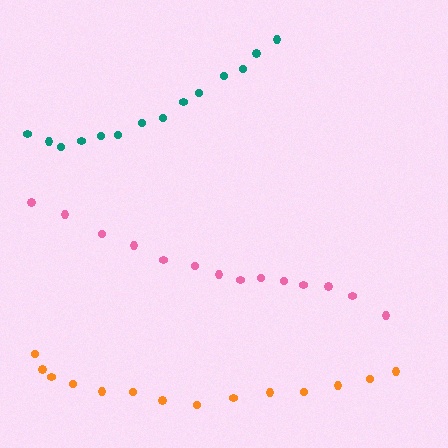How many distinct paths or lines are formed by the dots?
There are 3 distinct paths.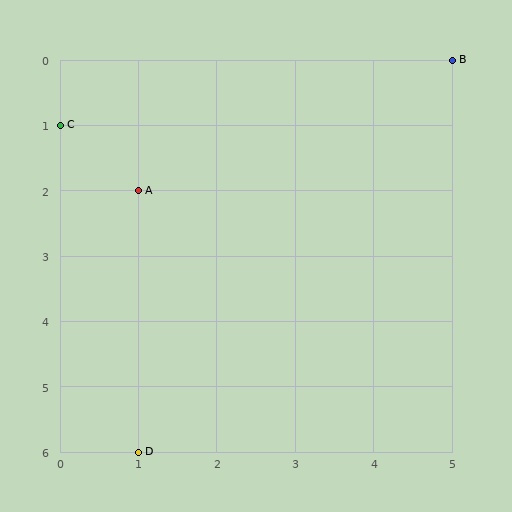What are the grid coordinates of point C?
Point C is at grid coordinates (0, 1).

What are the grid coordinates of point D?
Point D is at grid coordinates (1, 6).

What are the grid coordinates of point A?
Point A is at grid coordinates (1, 2).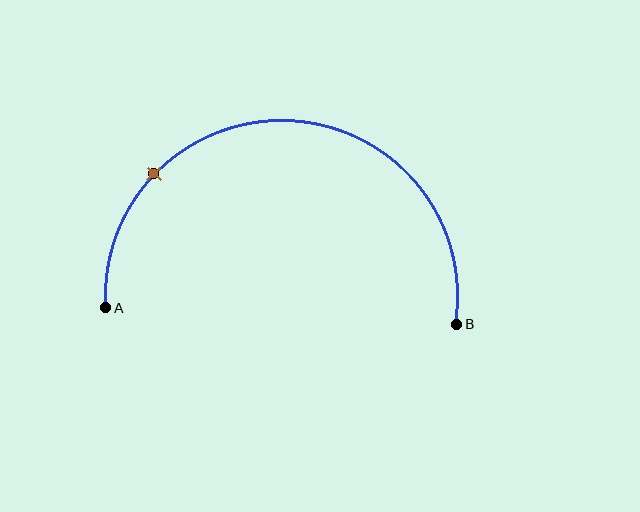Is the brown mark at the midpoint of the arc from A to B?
No. The brown mark lies on the arc but is closer to endpoint A. The arc midpoint would be at the point on the curve equidistant along the arc from both A and B.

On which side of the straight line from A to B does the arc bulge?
The arc bulges above the straight line connecting A and B.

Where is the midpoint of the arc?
The arc midpoint is the point on the curve farthest from the straight line joining A and B. It sits above that line.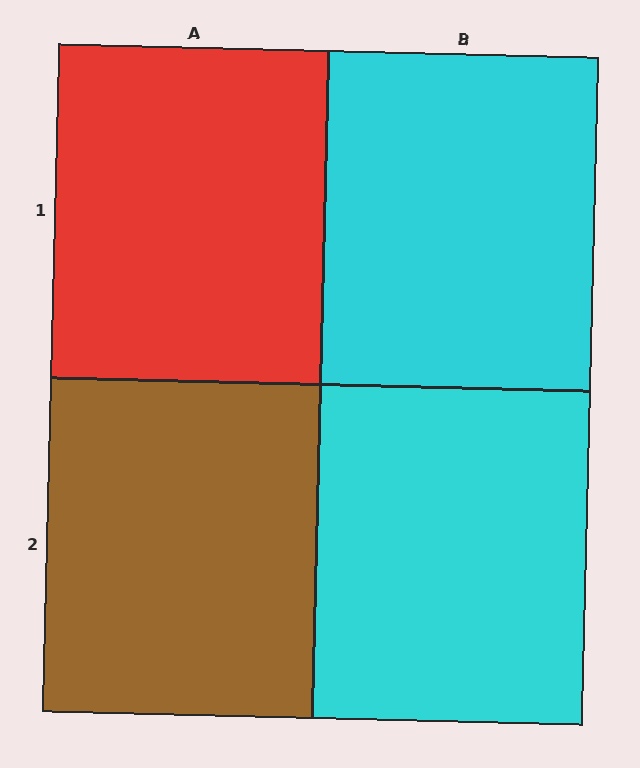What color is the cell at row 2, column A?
Brown.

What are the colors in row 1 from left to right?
Red, cyan.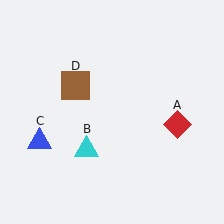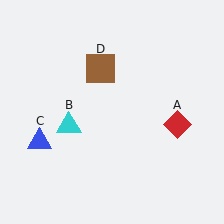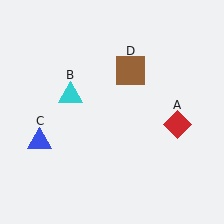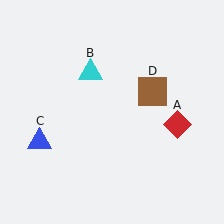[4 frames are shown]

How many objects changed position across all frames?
2 objects changed position: cyan triangle (object B), brown square (object D).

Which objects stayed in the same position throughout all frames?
Red diamond (object A) and blue triangle (object C) remained stationary.